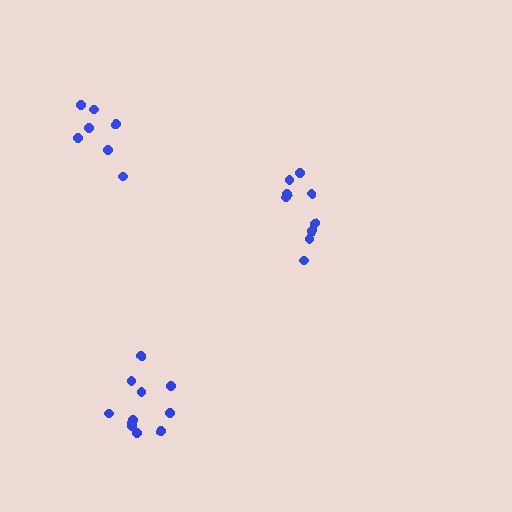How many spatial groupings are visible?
There are 3 spatial groupings.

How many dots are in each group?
Group 1: 9 dots, Group 2: 11 dots, Group 3: 7 dots (27 total).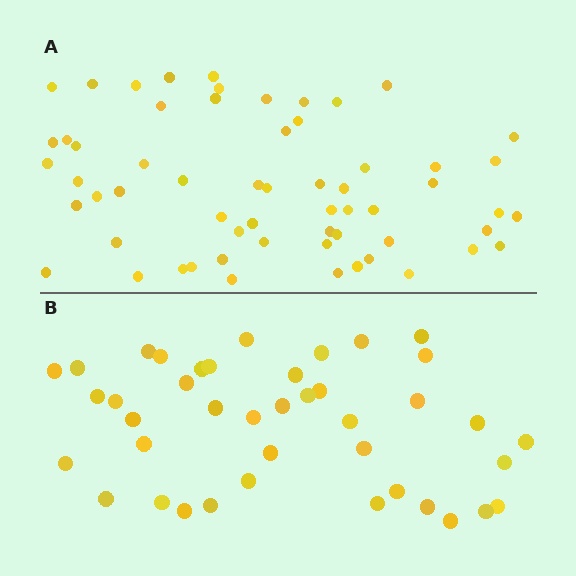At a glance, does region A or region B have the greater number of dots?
Region A (the top region) has more dots.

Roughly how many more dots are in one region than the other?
Region A has approximately 20 more dots than region B.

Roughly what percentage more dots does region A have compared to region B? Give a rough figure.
About 45% more.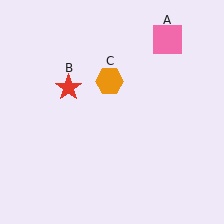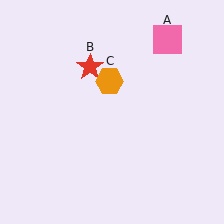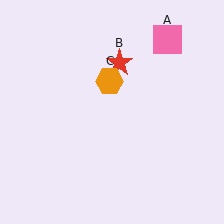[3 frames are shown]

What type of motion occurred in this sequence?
The red star (object B) rotated clockwise around the center of the scene.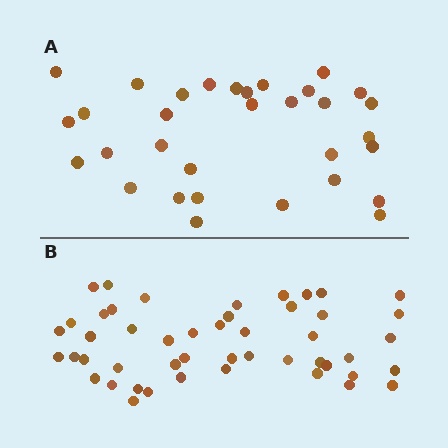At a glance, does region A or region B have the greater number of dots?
Region B (the bottom region) has more dots.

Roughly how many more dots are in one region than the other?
Region B has approximately 15 more dots than region A.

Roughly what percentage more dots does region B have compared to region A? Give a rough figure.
About 50% more.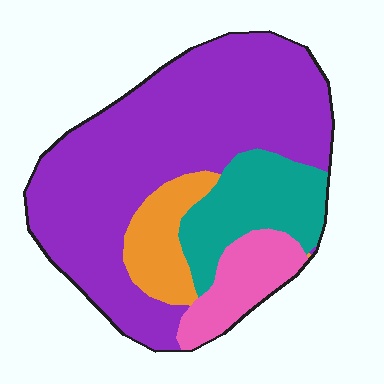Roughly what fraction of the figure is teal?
Teal covers around 15% of the figure.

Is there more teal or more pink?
Teal.